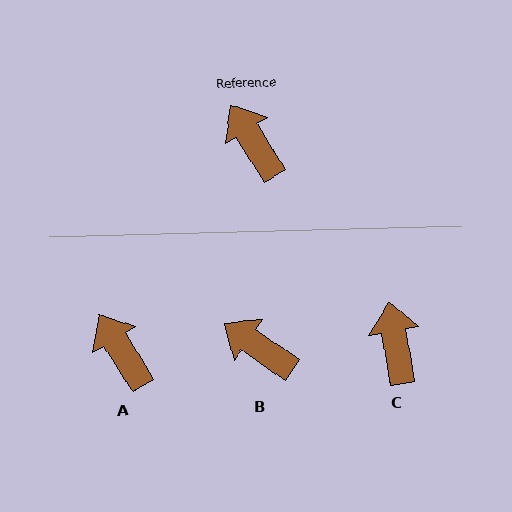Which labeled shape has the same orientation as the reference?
A.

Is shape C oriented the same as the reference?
No, it is off by about 22 degrees.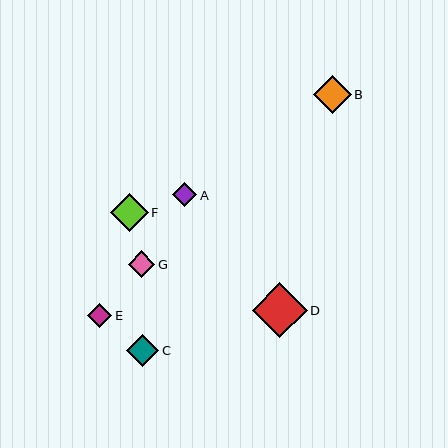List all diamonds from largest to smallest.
From largest to smallest: D, B, F, C, G, A, E.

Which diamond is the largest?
Diamond D is the largest with a size of approximately 55 pixels.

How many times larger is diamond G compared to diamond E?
Diamond G is approximately 1.1 times the size of diamond E.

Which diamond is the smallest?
Diamond E is the smallest with a size of approximately 24 pixels.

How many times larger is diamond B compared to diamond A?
Diamond B is approximately 1.6 times the size of diamond A.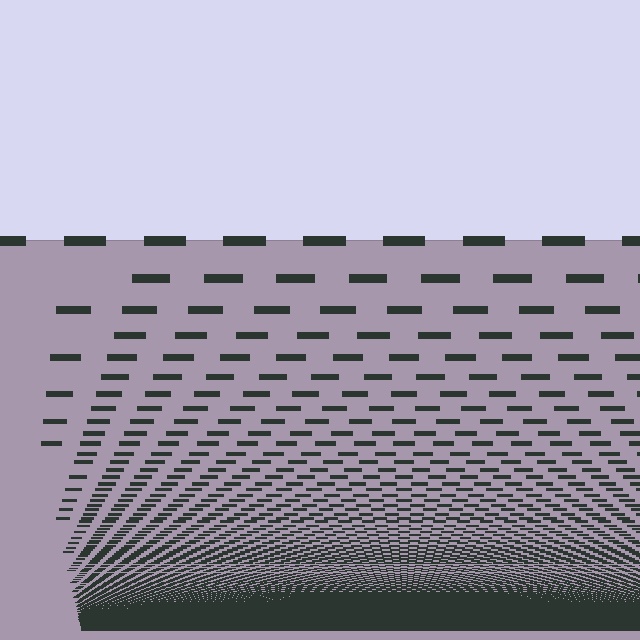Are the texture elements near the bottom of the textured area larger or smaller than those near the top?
Smaller. The gradient is inverted — elements near the bottom are smaller and denser.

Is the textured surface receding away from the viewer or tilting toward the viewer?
The surface appears to tilt toward the viewer. Texture elements get larger and sparser toward the top.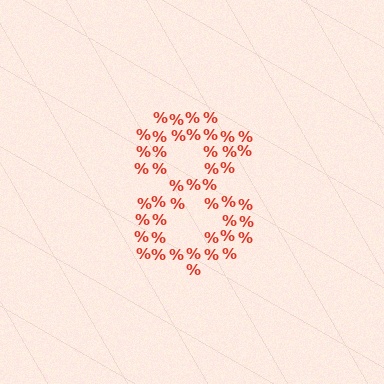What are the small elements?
The small elements are percent signs.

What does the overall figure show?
The overall figure shows the digit 8.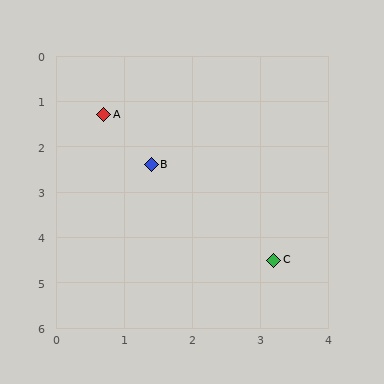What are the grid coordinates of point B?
Point B is at approximately (1.4, 2.4).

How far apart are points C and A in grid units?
Points C and A are about 4.1 grid units apart.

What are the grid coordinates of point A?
Point A is at approximately (0.7, 1.3).